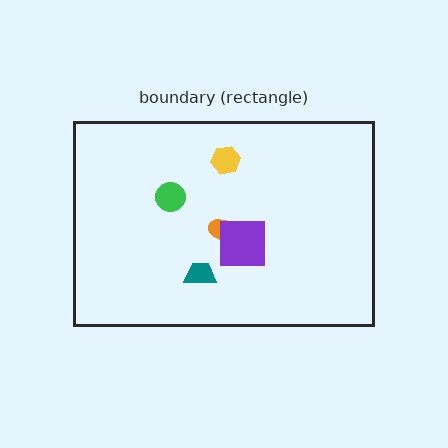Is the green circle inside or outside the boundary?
Inside.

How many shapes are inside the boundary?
5 inside, 0 outside.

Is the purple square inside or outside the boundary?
Inside.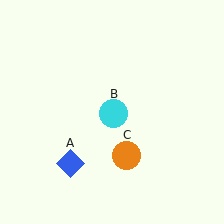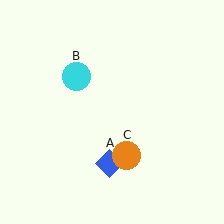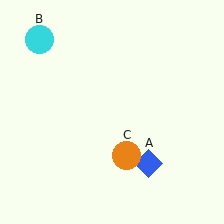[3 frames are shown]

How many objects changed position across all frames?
2 objects changed position: blue diamond (object A), cyan circle (object B).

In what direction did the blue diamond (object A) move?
The blue diamond (object A) moved right.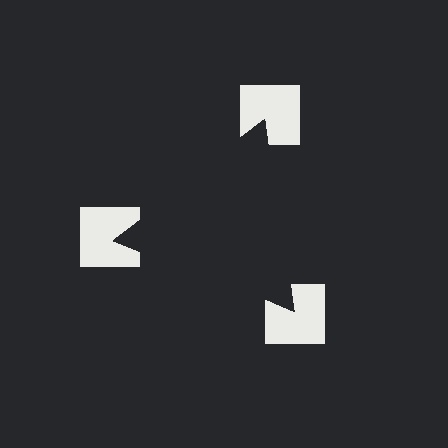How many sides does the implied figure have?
3 sides.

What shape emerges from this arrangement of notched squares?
An illusory triangle — its edges are inferred from the aligned wedge cuts in the notched squares, not physically drawn.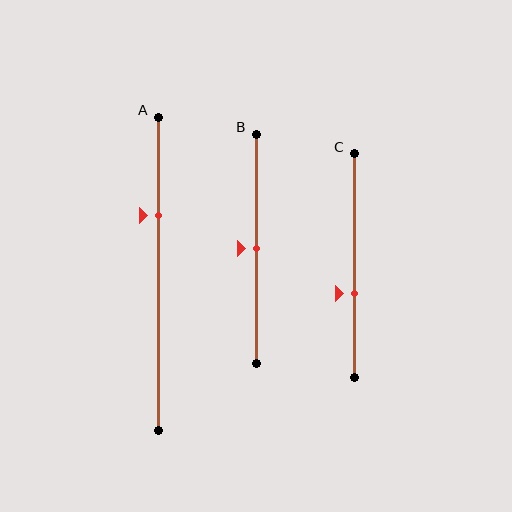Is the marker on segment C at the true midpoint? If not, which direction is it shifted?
No, the marker on segment C is shifted downward by about 12% of the segment length.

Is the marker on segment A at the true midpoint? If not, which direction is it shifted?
No, the marker on segment A is shifted upward by about 19% of the segment length.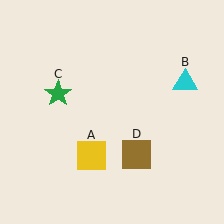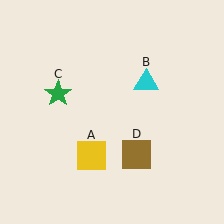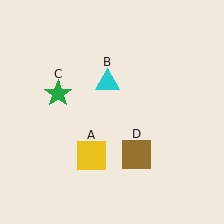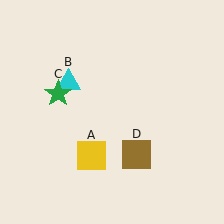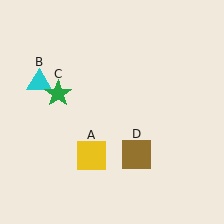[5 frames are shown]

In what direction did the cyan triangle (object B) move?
The cyan triangle (object B) moved left.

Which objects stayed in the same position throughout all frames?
Yellow square (object A) and green star (object C) and brown square (object D) remained stationary.